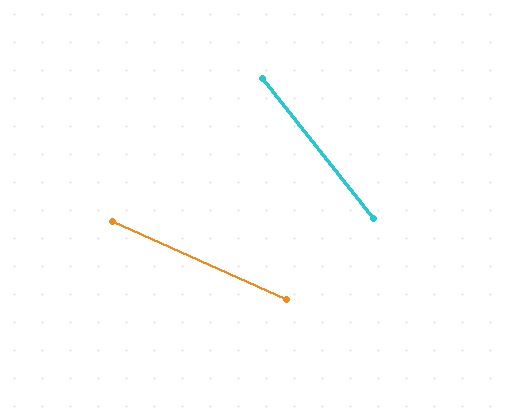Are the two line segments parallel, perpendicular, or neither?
Neither parallel nor perpendicular — they differ by about 27°.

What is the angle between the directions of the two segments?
Approximately 27 degrees.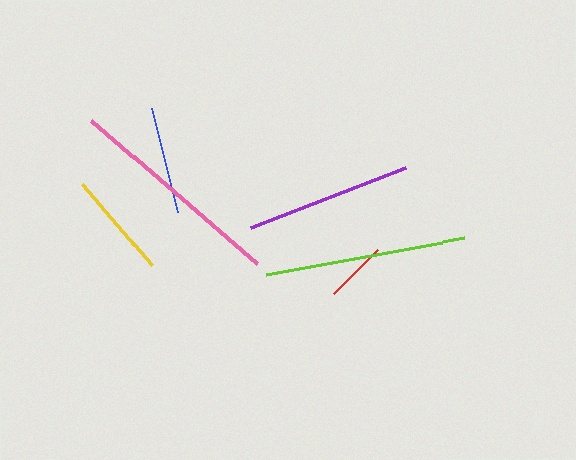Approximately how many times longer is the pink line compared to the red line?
The pink line is approximately 3.5 times the length of the red line.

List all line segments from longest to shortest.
From longest to shortest: pink, lime, purple, yellow, blue, red.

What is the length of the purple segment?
The purple segment is approximately 166 pixels long.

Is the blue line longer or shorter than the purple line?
The purple line is longer than the blue line.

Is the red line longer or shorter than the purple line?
The purple line is longer than the red line.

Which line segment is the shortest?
The red line is the shortest at approximately 63 pixels.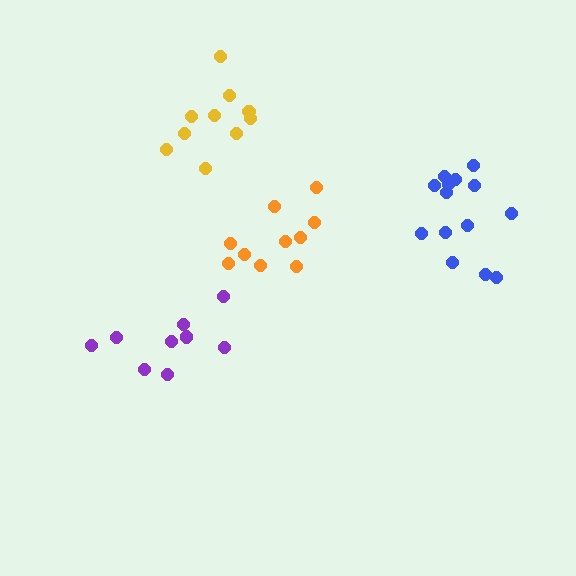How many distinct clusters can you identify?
There are 4 distinct clusters.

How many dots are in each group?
Group 1: 14 dots, Group 2: 10 dots, Group 3: 9 dots, Group 4: 10 dots (43 total).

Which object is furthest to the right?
The blue cluster is rightmost.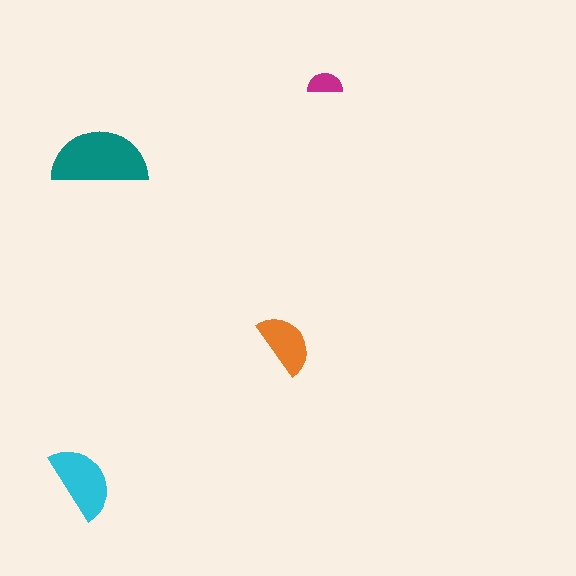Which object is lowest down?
The cyan semicircle is bottommost.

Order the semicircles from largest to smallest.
the teal one, the cyan one, the orange one, the magenta one.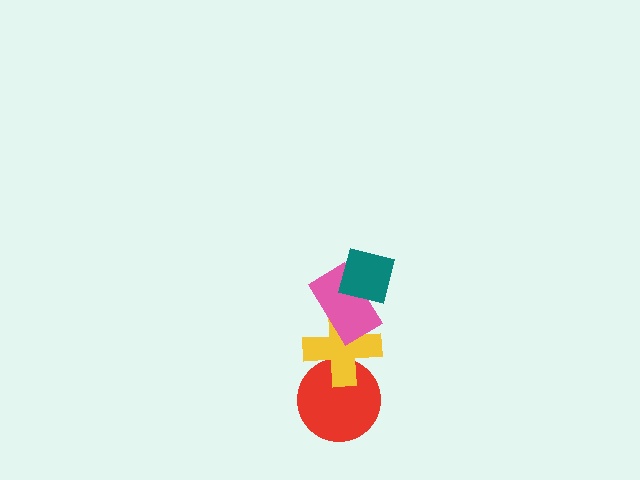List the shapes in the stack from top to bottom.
From top to bottom: the teal square, the pink rectangle, the yellow cross, the red circle.